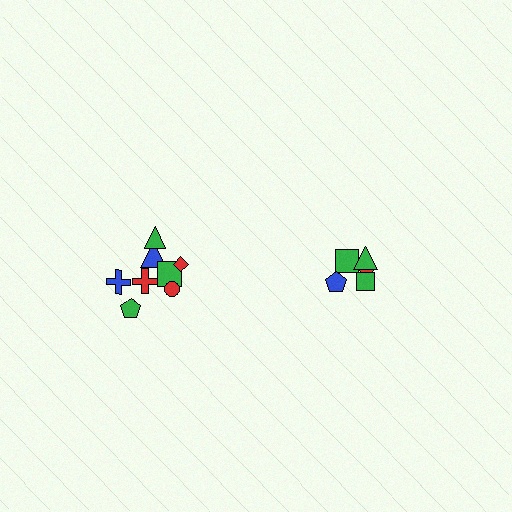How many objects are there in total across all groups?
There are 13 objects.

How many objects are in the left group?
There are 8 objects.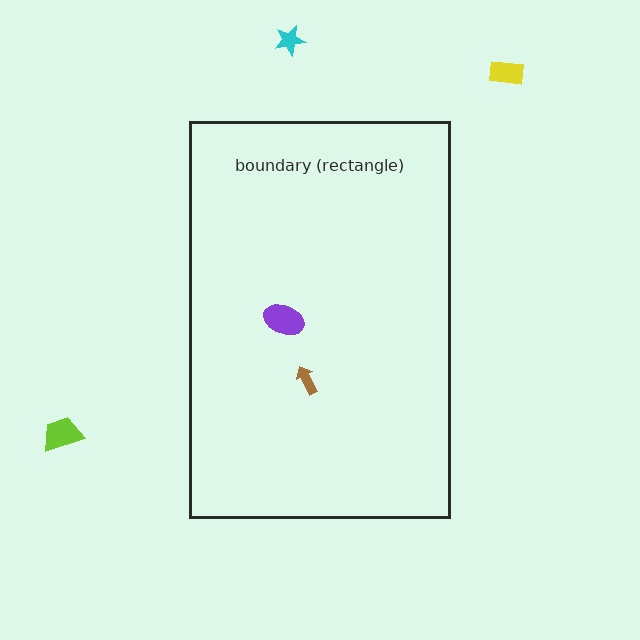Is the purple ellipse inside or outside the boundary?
Inside.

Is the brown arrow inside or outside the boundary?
Inside.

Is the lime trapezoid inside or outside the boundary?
Outside.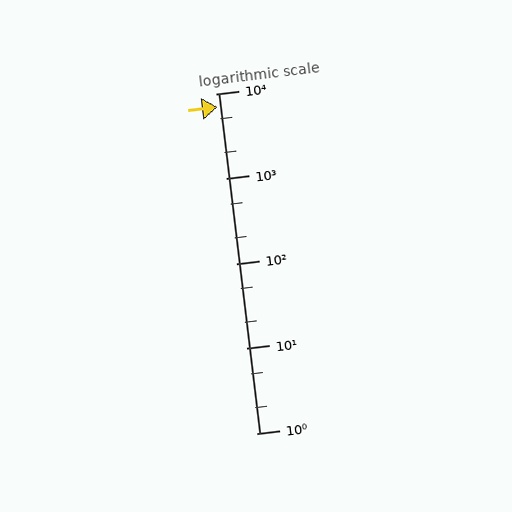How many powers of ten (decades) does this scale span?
The scale spans 4 decades, from 1 to 10000.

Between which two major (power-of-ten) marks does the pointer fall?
The pointer is between 1000 and 10000.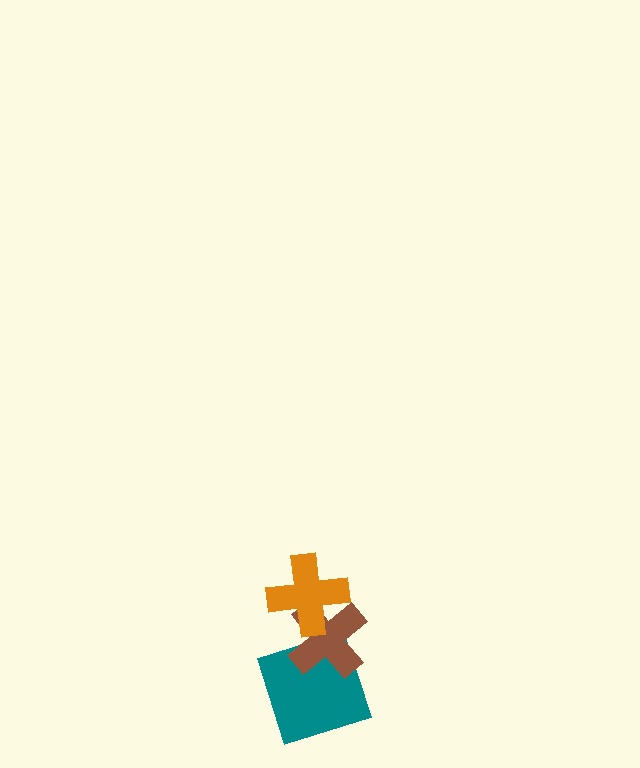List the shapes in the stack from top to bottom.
From top to bottom: the orange cross, the brown cross, the teal square.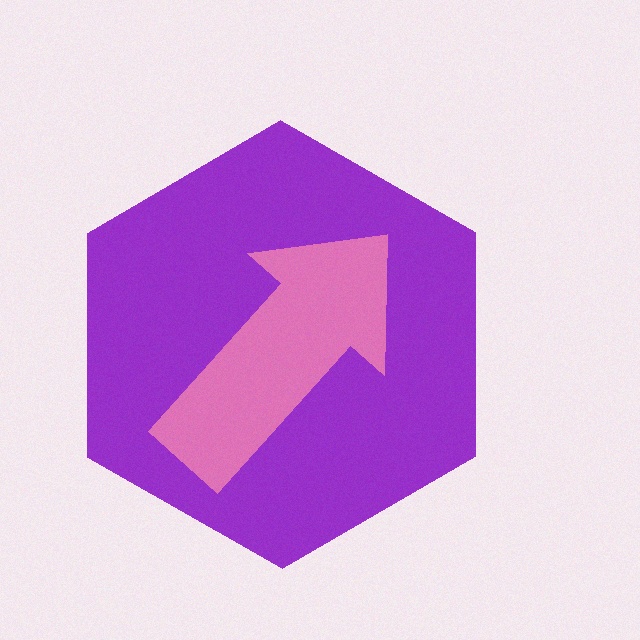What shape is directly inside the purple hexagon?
The pink arrow.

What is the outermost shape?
The purple hexagon.